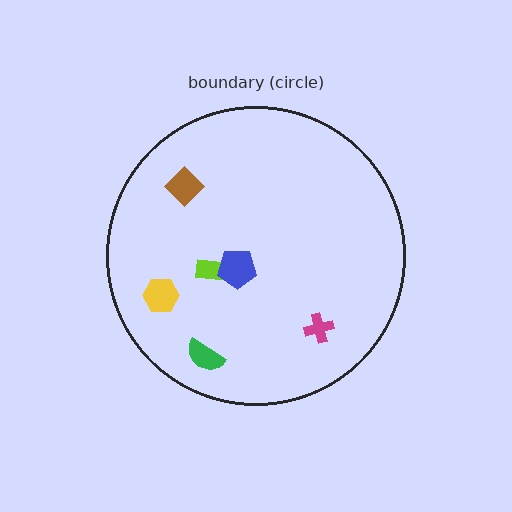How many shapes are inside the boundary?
6 inside, 0 outside.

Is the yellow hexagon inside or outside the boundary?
Inside.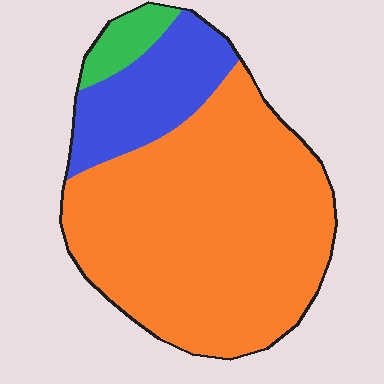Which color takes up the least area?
Green, at roughly 5%.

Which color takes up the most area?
Orange, at roughly 75%.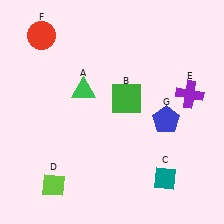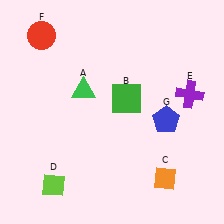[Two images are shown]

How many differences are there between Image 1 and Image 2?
There is 1 difference between the two images.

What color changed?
The diamond (C) changed from teal in Image 1 to orange in Image 2.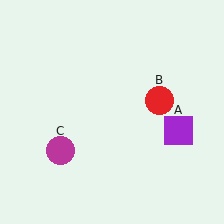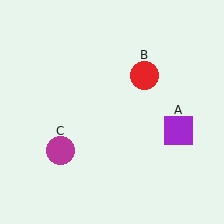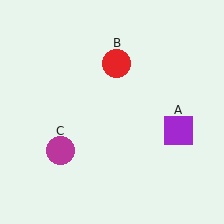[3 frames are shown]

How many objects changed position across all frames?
1 object changed position: red circle (object B).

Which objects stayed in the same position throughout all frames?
Purple square (object A) and magenta circle (object C) remained stationary.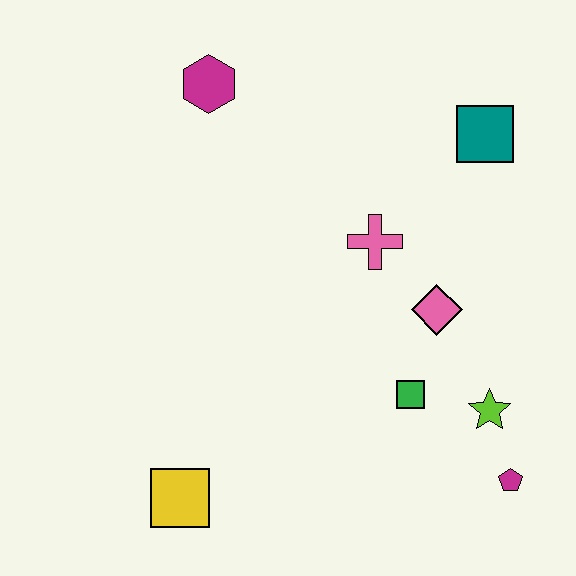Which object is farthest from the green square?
The magenta hexagon is farthest from the green square.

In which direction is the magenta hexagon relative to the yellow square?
The magenta hexagon is above the yellow square.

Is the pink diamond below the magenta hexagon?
Yes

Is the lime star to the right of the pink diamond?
Yes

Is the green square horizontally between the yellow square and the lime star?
Yes